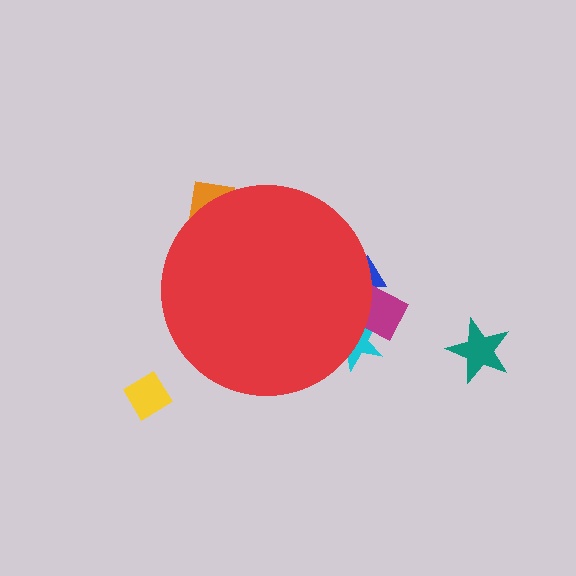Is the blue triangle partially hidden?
Yes, the blue triangle is partially hidden behind the red circle.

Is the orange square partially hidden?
Yes, the orange square is partially hidden behind the red circle.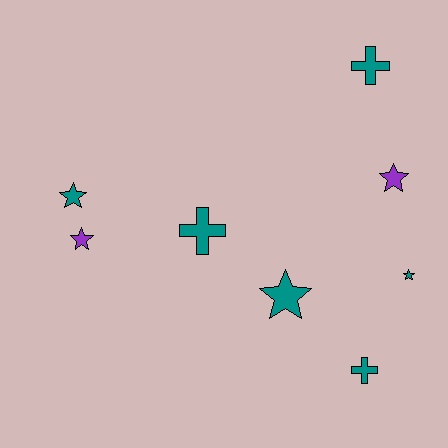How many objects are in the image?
There are 8 objects.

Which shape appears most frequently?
Star, with 5 objects.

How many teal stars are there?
There are 3 teal stars.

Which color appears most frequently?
Teal, with 6 objects.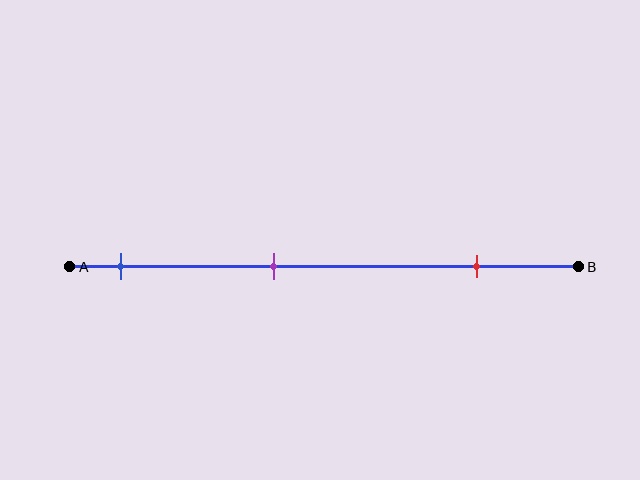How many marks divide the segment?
There are 3 marks dividing the segment.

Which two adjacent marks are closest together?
The blue and purple marks are the closest adjacent pair.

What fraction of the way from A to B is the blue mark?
The blue mark is approximately 10% (0.1) of the way from A to B.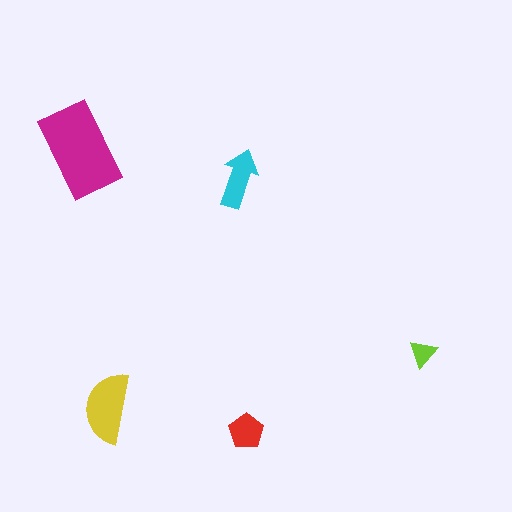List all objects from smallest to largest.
The lime triangle, the red pentagon, the cyan arrow, the yellow semicircle, the magenta rectangle.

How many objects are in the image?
There are 5 objects in the image.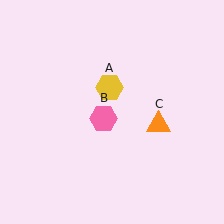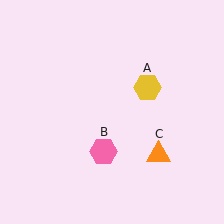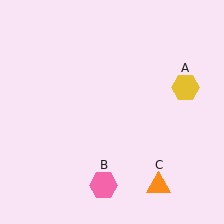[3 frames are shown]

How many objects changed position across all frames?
3 objects changed position: yellow hexagon (object A), pink hexagon (object B), orange triangle (object C).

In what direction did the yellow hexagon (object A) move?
The yellow hexagon (object A) moved right.